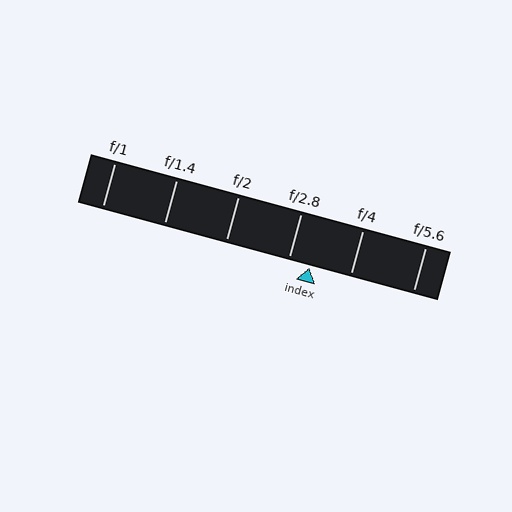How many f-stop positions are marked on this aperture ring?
There are 6 f-stop positions marked.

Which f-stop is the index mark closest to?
The index mark is closest to f/2.8.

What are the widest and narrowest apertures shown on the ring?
The widest aperture shown is f/1 and the narrowest is f/5.6.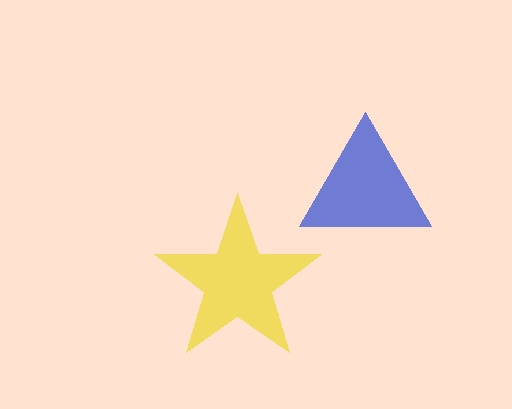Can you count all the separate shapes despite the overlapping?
Yes, there are 2 separate shapes.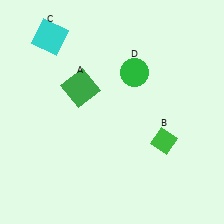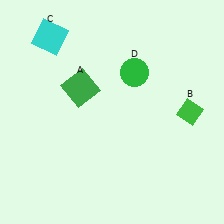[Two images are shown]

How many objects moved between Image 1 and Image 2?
1 object moved between the two images.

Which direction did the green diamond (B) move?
The green diamond (B) moved up.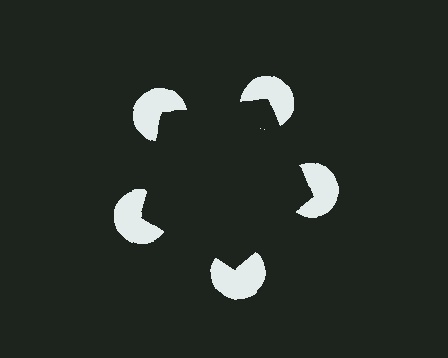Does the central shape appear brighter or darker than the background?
It typically appears slightly darker than the background, even though no actual brightness change is drawn.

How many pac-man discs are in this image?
There are 5 — one at each vertex of the illusory pentagon.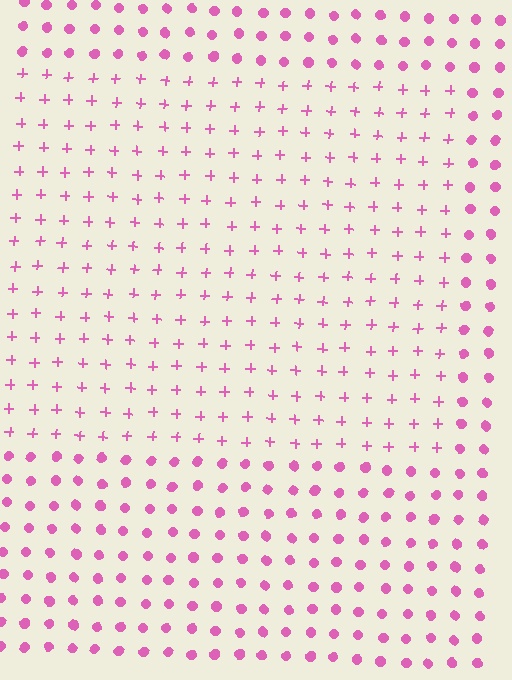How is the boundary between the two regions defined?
The boundary is defined by a change in element shape: plus signs inside vs. circles outside. All elements share the same color and spacing.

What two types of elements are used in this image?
The image uses plus signs inside the rectangle region and circles outside it.